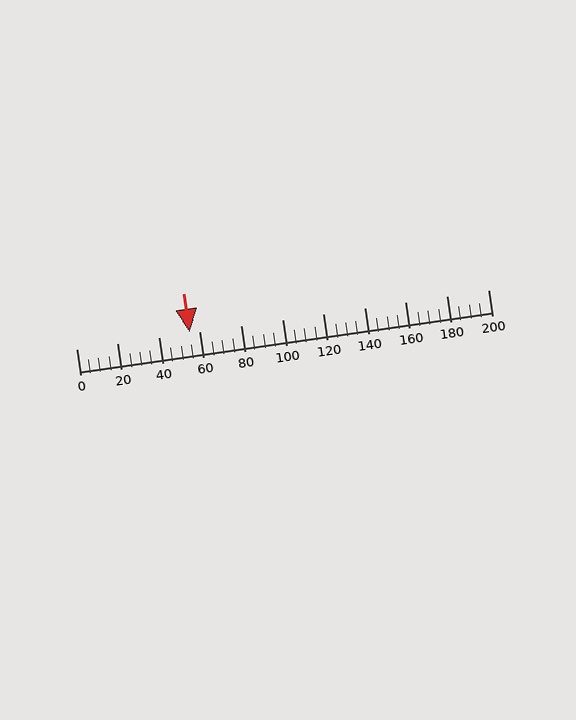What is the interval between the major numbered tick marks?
The major tick marks are spaced 20 units apart.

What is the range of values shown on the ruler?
The ruler shows values from 0 to 200.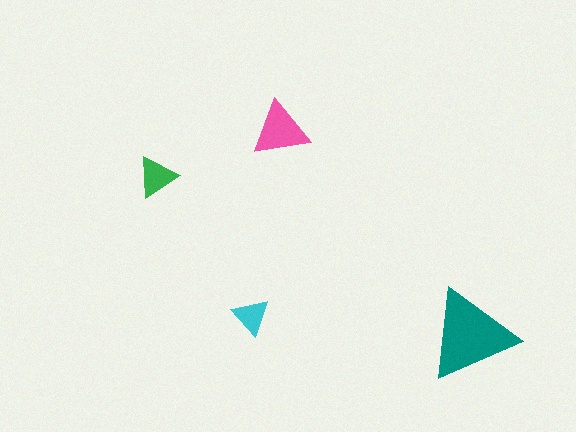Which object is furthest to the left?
The green triangle is leftmost.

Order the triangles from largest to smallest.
the teal one, the pink one, the green one, the cyan one.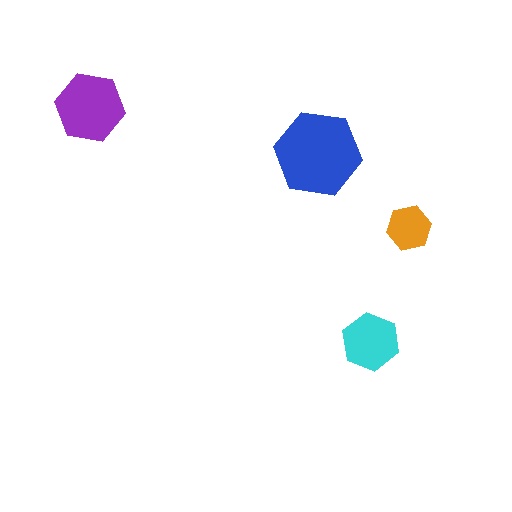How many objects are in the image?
There are 4 objects in the image.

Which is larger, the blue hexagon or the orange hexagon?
The blue one.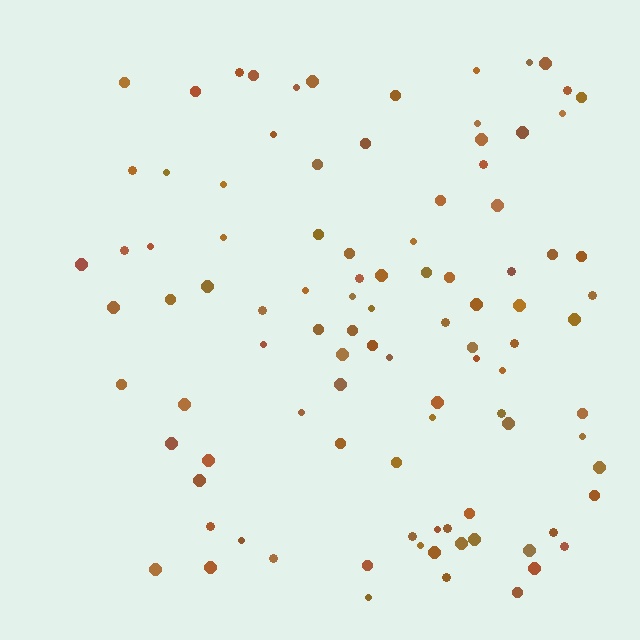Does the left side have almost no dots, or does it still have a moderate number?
Still a moderate number, just noticeably fewer than the right.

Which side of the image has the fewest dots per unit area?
The left.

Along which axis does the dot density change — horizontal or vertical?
Horizontal.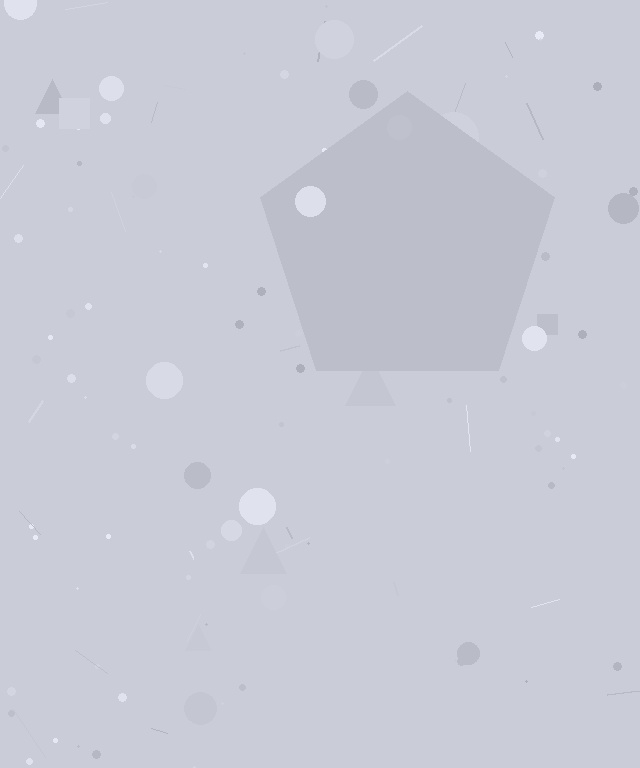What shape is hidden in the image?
A pentagon is hidden in the image.